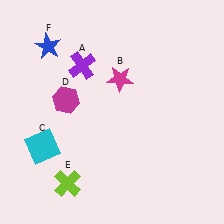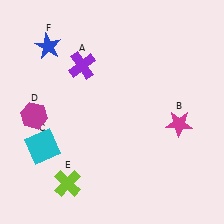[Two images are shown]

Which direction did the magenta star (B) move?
The magenta star (B) moved right.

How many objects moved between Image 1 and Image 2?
2 objects moved between the two images.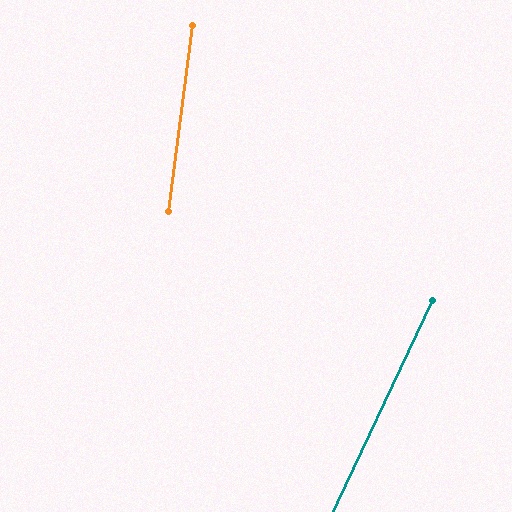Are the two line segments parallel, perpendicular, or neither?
Neither parallel nor perpendicular — they differ by about 18°.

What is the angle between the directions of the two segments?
Approximately 18 degrees.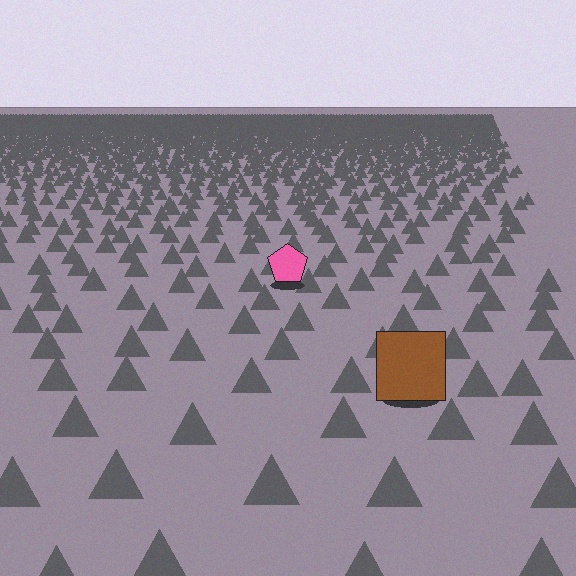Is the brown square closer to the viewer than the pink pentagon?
Yes. The brown square is closer — you can tell from the texture gradient: the ground texture is coarser near it.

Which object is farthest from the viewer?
The pink pentagon is farthest from the viewer. It appears smaller and the ground texture around it is denser.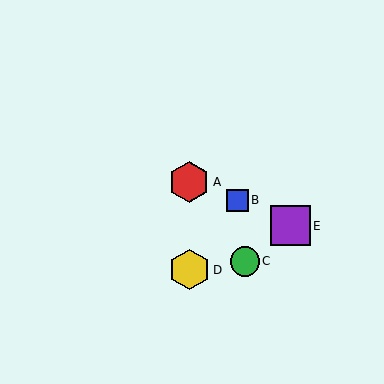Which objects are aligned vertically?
Objects A, D are aligned vertically.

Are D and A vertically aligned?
Yes, both are at x≈189.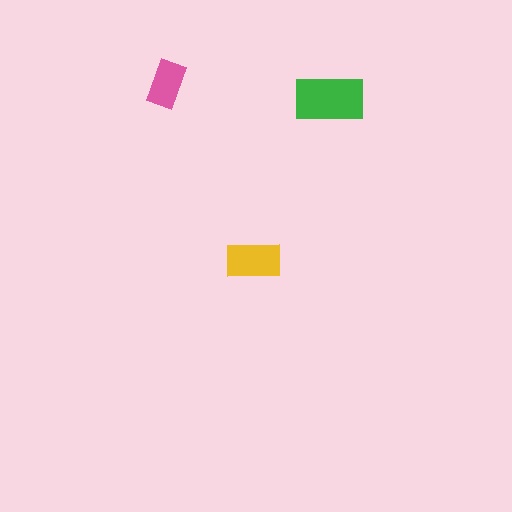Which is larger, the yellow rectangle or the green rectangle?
The green one.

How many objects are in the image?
There are 3 objects in the image.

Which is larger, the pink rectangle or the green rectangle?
The green one.